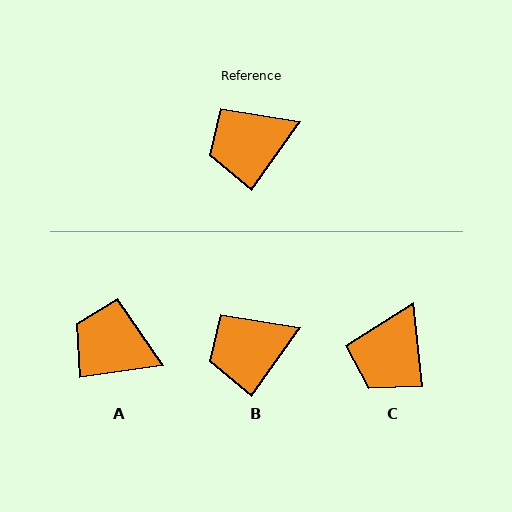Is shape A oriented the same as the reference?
No, it is off by about 47 degrees.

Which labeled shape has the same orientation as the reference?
B.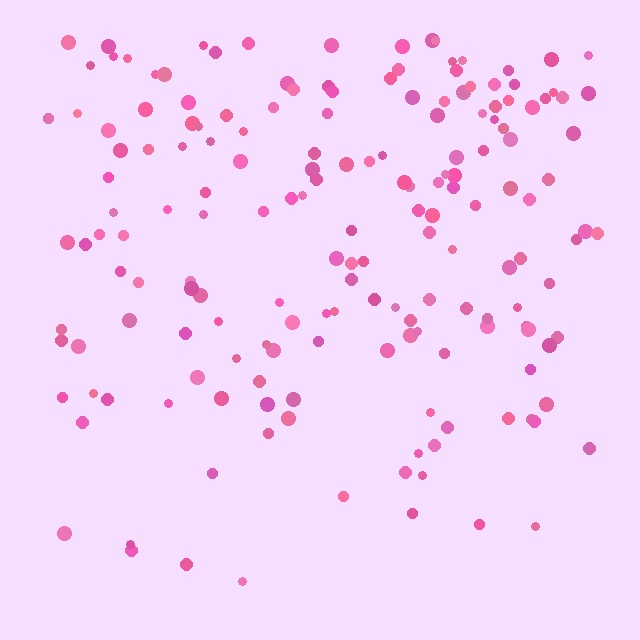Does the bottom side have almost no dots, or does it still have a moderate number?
Still a moderate number, just noticeably fewer than the top.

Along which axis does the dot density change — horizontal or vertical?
Vertical.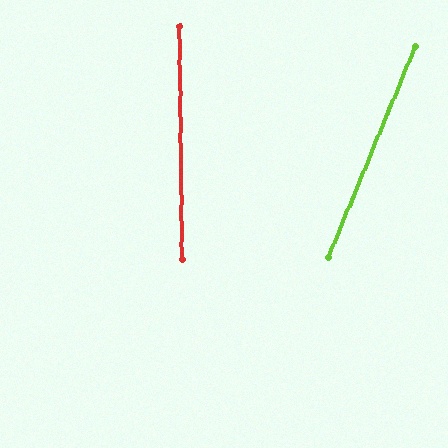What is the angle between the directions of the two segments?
Approximately 23 degrees.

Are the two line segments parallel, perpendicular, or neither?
Neither parallel nor perpendicular — they differ by about 23°.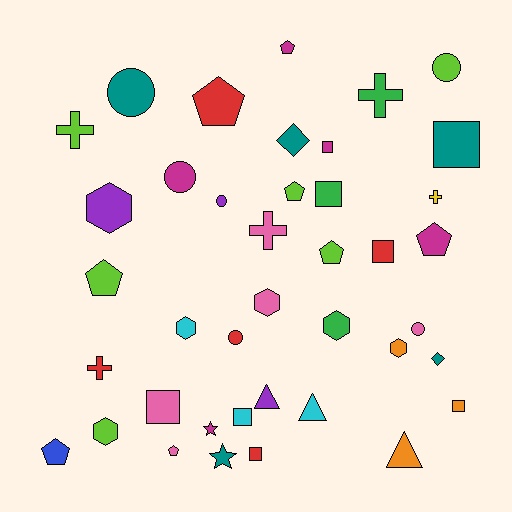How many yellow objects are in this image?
There is 1 yellow object.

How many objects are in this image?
There are 40 objects.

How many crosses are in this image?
There are 5 crosses.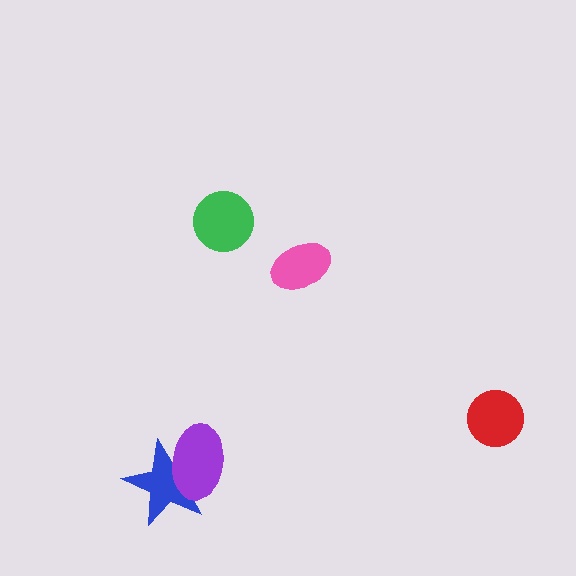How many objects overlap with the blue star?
1 object overlaps with the blue star.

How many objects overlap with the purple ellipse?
1 object overlaps with the purple ellipse.